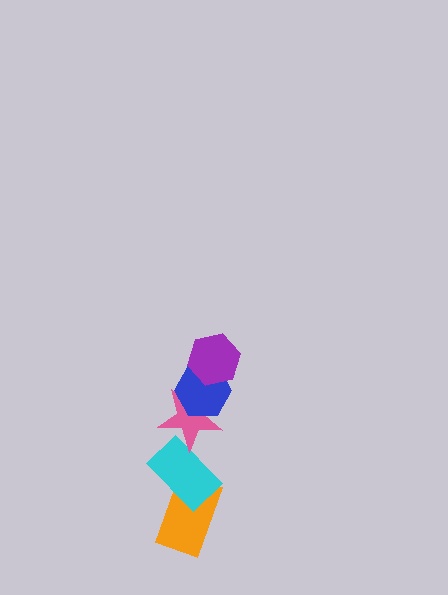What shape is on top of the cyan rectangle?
The pink star is on top of the cyan rectangle.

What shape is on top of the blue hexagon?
The purple hexagon is on top of the blue hexagon.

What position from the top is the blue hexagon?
The blue hexagon is 2nd from the top.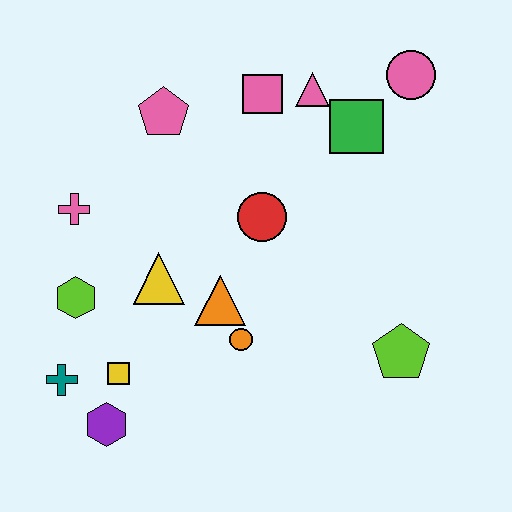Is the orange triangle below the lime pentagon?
No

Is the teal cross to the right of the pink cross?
No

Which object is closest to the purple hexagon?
The yellow square is closest to the purple hexagon.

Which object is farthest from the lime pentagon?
The pink cross is farthest from the lime pentagon.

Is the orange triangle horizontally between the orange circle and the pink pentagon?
Yes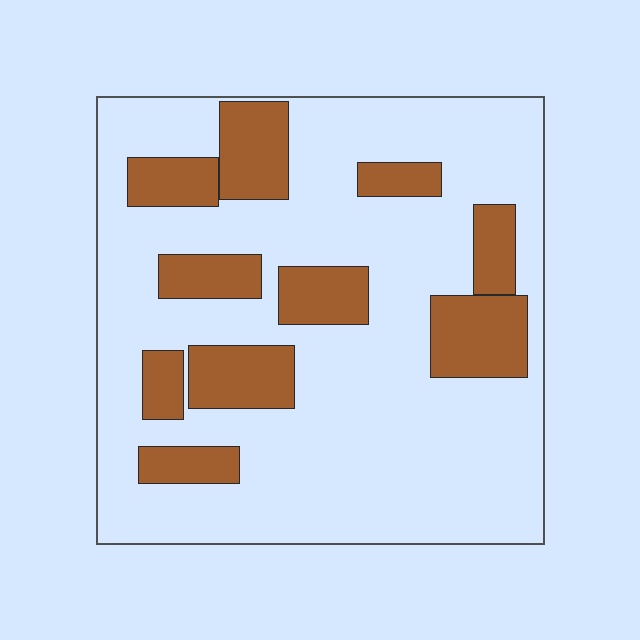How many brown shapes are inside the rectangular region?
10.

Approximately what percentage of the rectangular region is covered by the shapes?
Approximately 25%.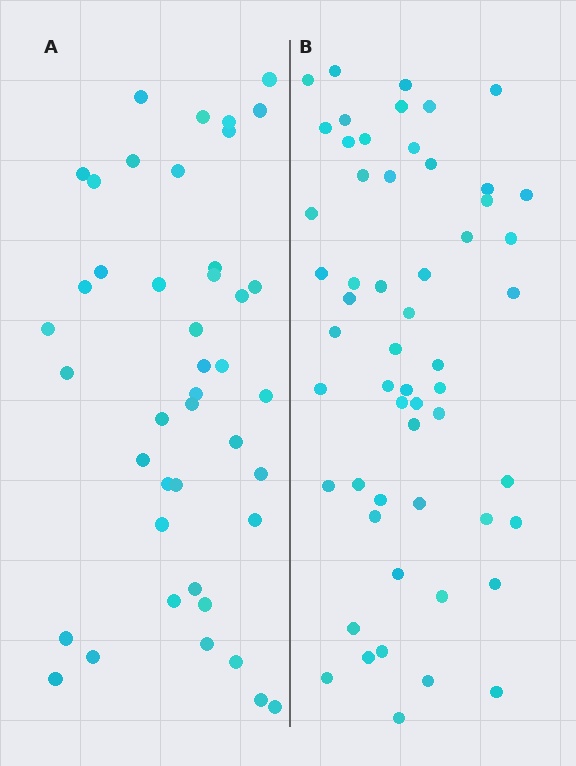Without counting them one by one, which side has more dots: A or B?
Region B (the right region) has more dots.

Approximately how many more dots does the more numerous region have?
Region B has approximately 15 more dots than region A.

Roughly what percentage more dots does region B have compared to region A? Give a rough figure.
About 30% more.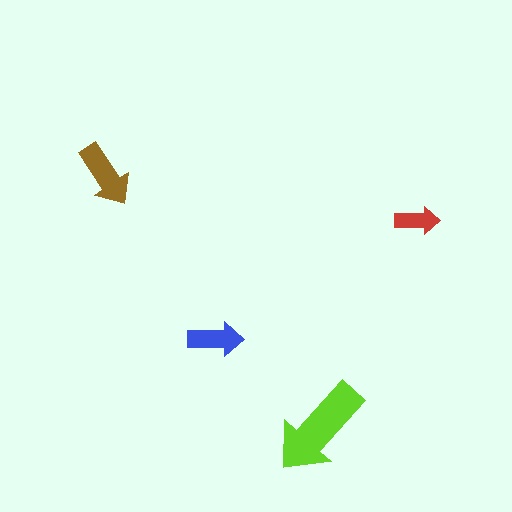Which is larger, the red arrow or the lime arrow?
The lime one.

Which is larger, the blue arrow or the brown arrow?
The brown one.